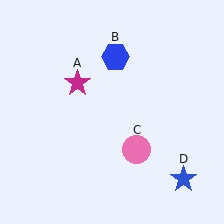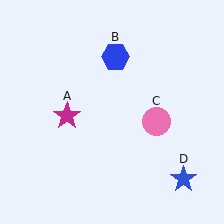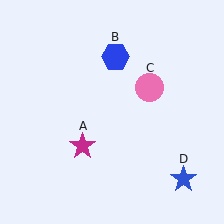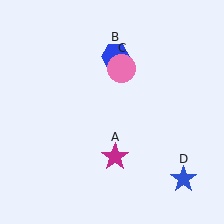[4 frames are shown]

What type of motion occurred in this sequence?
The magenta star (object A), pink circle (object C) rotated counterclockwise around the center of the scene.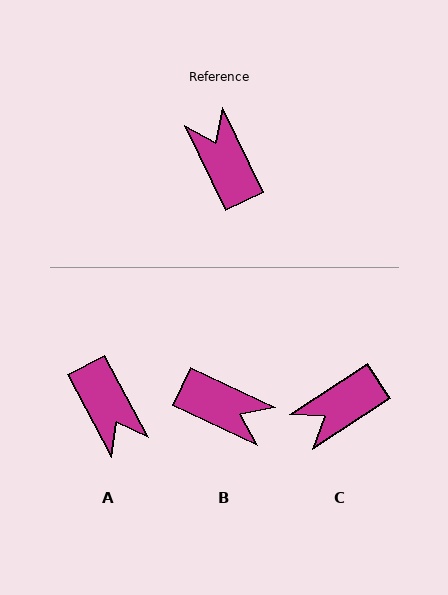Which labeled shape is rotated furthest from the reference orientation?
A, about 178 degrees away.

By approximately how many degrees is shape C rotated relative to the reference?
Approximately 98 degrees counter-clockwise.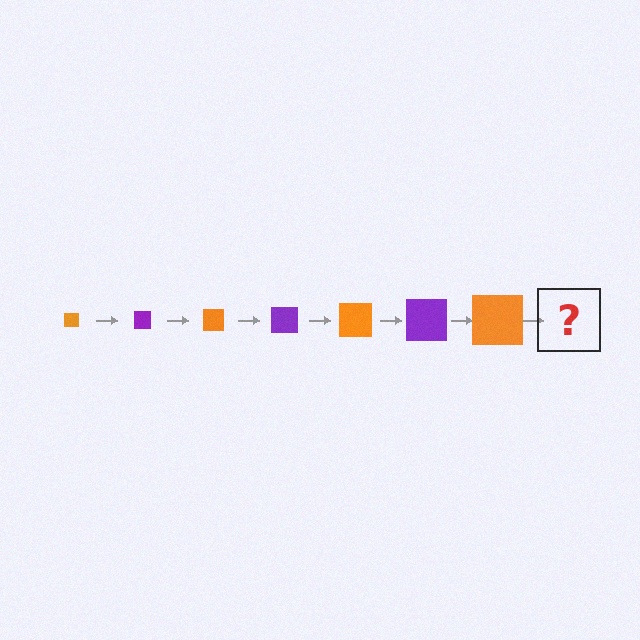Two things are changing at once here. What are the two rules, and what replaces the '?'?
The two rules are that the square grows larger each step and the color cycles through orange and purple. The '?' should be a purple square, larger than the previous one.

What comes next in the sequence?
The next element should be a purple square, larger than the previous one.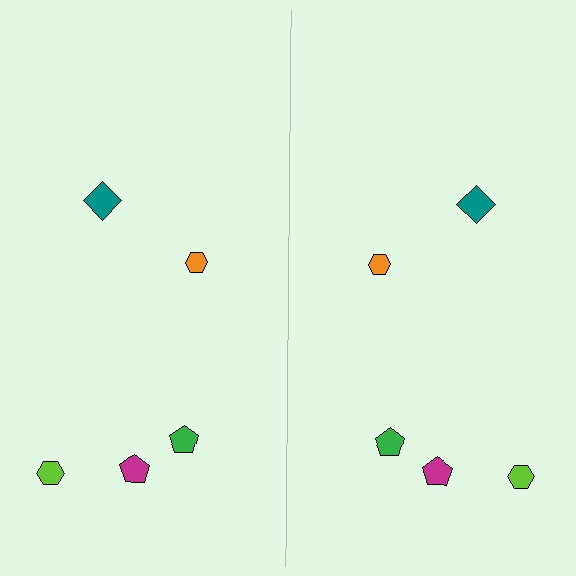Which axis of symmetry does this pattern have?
The pattern has a vertical axis of symmetry running through the center of the image.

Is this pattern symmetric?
Yes, this pattern has bilateral (reflection) symmetry.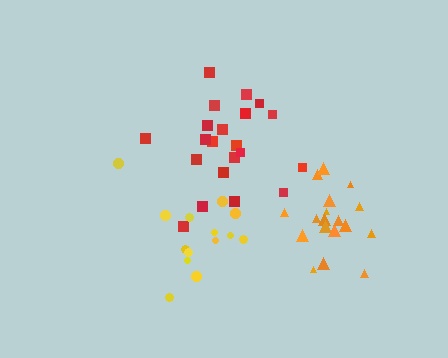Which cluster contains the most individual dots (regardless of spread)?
Red (21).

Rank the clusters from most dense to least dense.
orange, yellow, red.